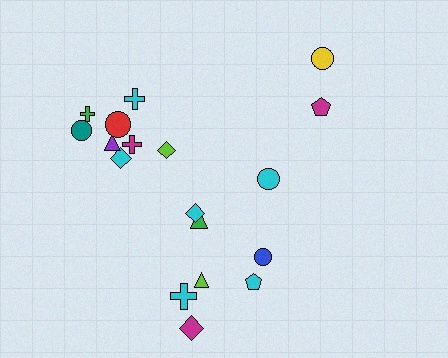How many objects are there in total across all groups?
There are 18 objects.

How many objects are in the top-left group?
There are 8 objects.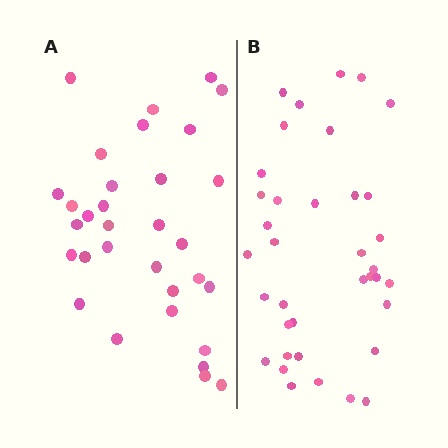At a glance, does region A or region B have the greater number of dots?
Region B (the right region) has more dots.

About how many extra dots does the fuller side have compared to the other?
Region B has about 5 more dots than region A.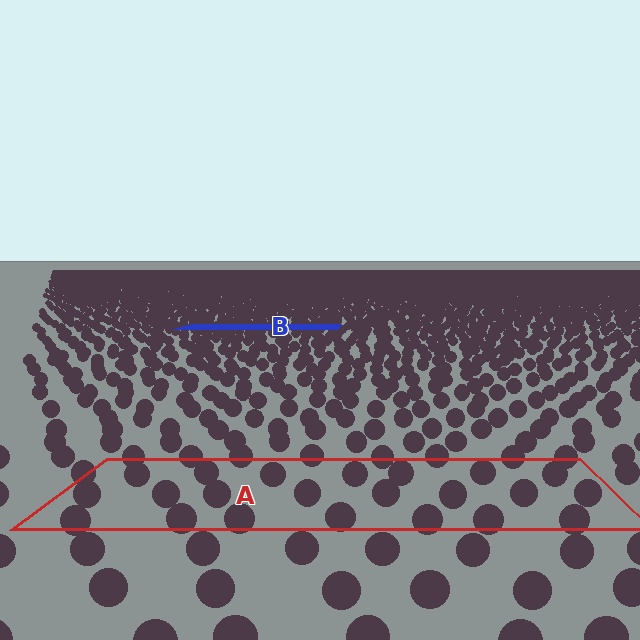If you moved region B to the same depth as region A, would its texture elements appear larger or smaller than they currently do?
They would appear larger. At a closer depth, the same texture elements are projected at a bigger on-screen size.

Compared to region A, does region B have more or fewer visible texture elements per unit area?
Region B has more texture elements per unit area — they are packed more densely because it is farther away.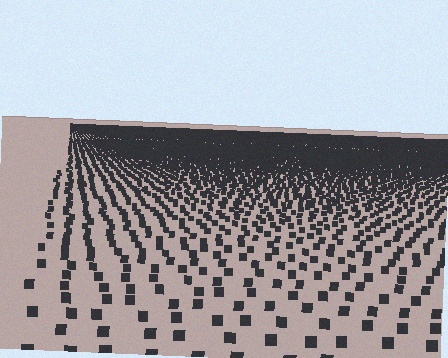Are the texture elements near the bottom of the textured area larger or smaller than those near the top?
Larger. Near the bottom, elements are closer to the viewer and appear at a bigger on-screen size.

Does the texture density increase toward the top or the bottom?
Density increases toward the top.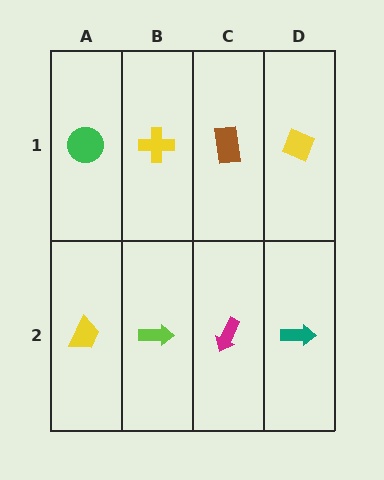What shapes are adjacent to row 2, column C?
A brown rectangle (row 1, column C), a lime arrow (row 2, column B), a teal arrow (row 2, column D).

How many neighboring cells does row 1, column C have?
3.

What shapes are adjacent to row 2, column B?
A yellow cross (row 1, column B), a yellow trapezoid (row 2, column A), a magenta arrow (row 2, column C).